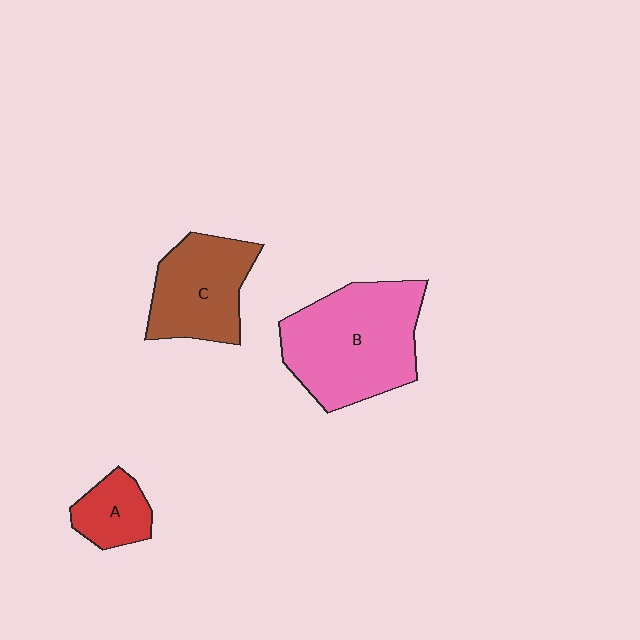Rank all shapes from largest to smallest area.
From largest to smallest: B (pink), C (brown), A (red).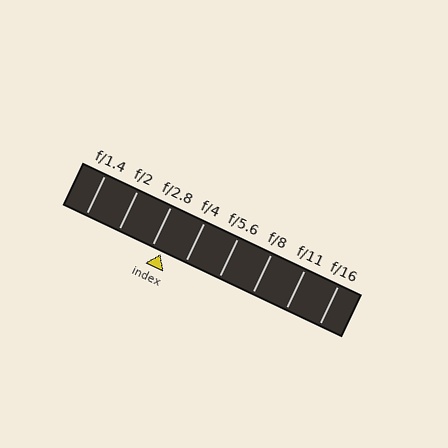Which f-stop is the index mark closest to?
The index mark is closest to f/2.8.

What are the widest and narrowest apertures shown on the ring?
The widest aperture shown is f/1.4 and the narrowest is f/16.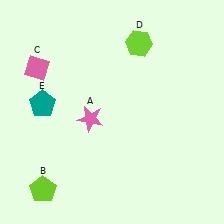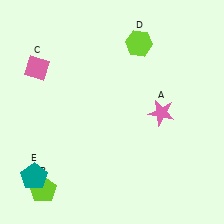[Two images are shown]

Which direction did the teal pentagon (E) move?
The teal pentagon (E) moved down.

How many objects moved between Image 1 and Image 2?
2 objects moved between the two images.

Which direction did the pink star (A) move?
The pink star (A) moved right.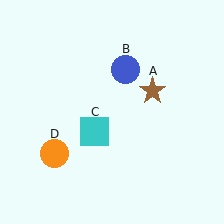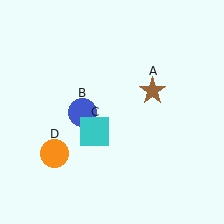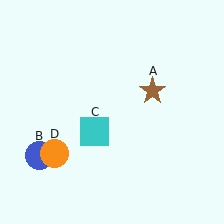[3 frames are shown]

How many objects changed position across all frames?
1 object changed position: blue circle (object B).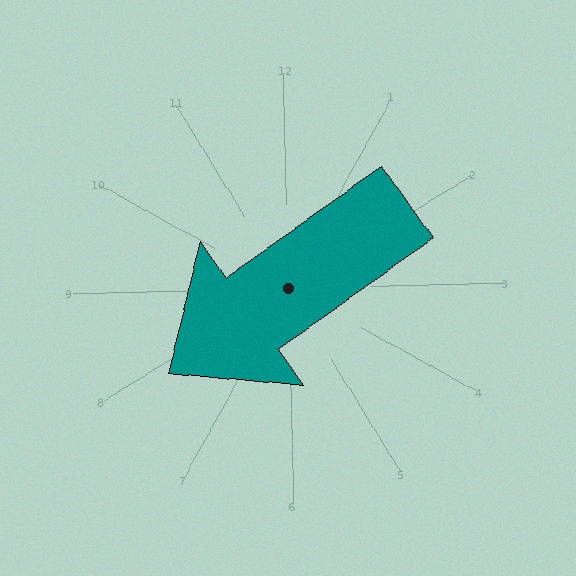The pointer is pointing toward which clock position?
Roughly 8 o'clock.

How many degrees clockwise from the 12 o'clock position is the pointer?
Approximately 236 degrees.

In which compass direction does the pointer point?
Southwest.